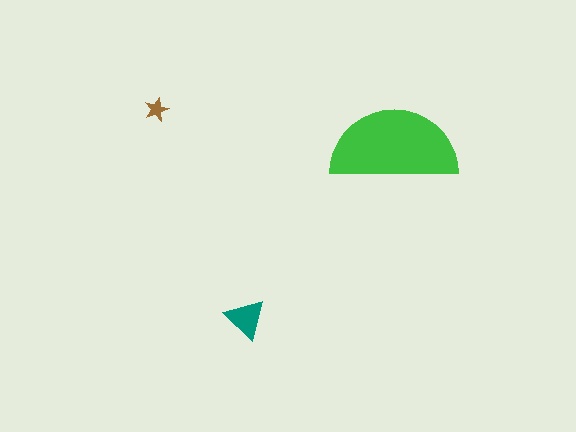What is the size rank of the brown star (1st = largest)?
3rd.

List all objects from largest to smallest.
The green semicircle, the teal triangle, the brown star.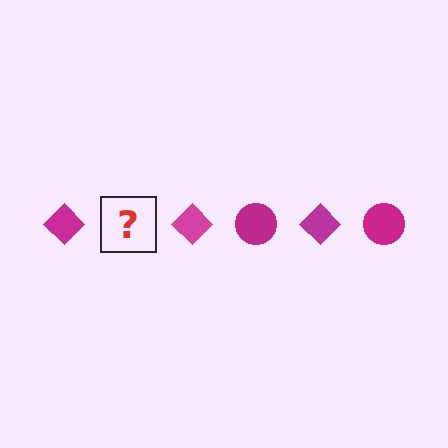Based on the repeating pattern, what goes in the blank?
The blank should be a magenta circle.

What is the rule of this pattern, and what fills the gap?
The rule is that the pattern cycles through diamond, circle shapes in magenta. The gap should be filled with a magenta circle.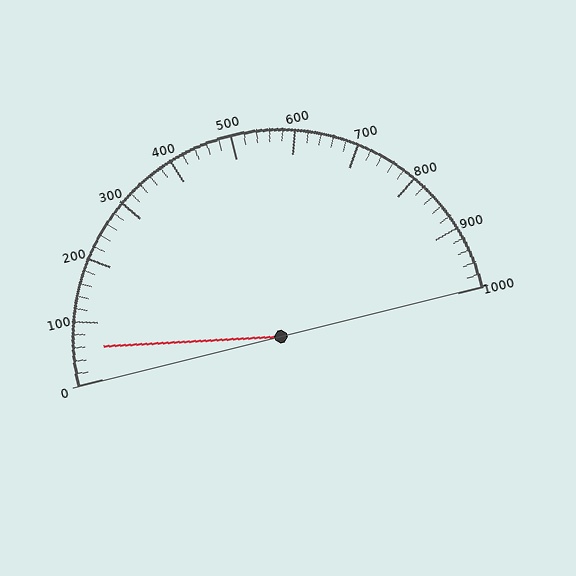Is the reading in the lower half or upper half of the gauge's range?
The reading is in the lower half of the range (0 to 1000).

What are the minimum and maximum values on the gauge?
The gauge ranges from 0 to 1000.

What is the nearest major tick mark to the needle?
The nearest major tick mark is 100.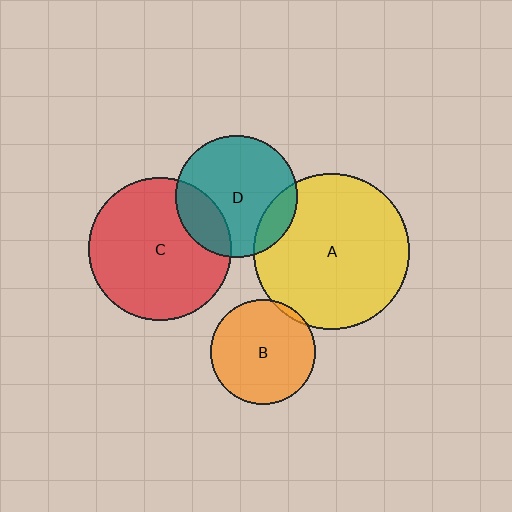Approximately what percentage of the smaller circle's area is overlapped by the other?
Approximately 15%.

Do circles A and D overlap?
Yes.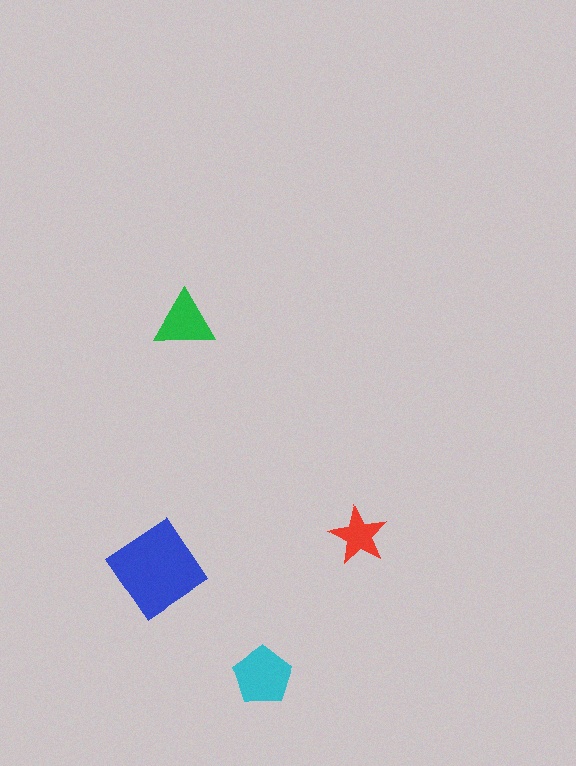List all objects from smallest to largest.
The red star, the green triangle, the cyan pentagon, the blue diamond.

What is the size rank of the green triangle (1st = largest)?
3rd.